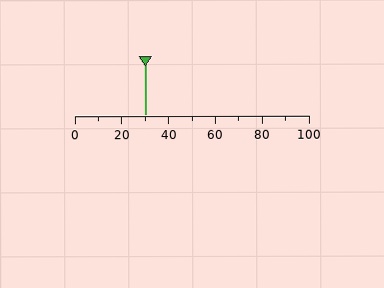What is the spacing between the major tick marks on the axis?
The major ticks are spaced 20 apart.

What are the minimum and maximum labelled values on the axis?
The axis runs from 0 to 100.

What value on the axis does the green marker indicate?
The marker indicates approximately 30.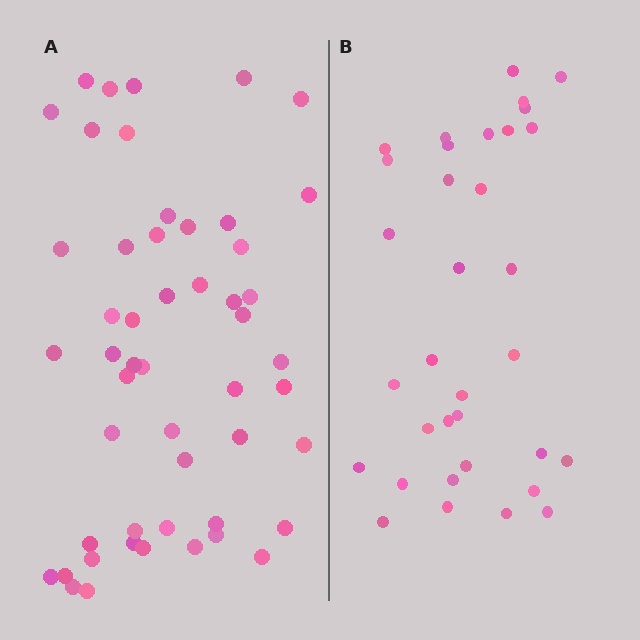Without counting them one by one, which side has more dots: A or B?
Region A (the left region) has more dots.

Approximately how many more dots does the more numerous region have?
Region A has approximately 15 more dots than region B.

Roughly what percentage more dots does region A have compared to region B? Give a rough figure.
About 50% more.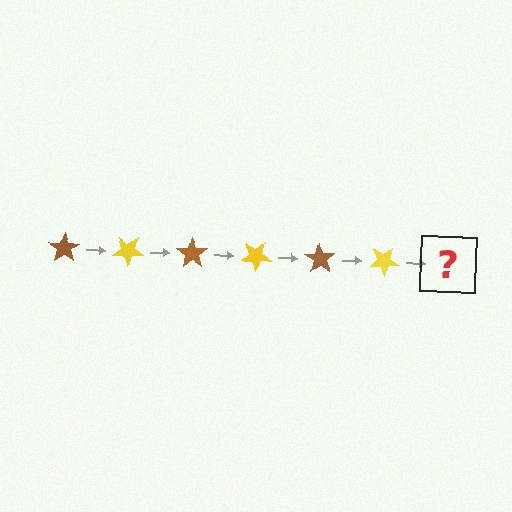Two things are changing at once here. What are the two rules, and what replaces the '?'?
The two rules are that it rotates 35 degrees each step and the color cycles through brown and yellow. The '?' should be a brown star, rotated 210 degrees from the start.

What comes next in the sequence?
The next element should be a brown star, rotated 210 degrees from the start.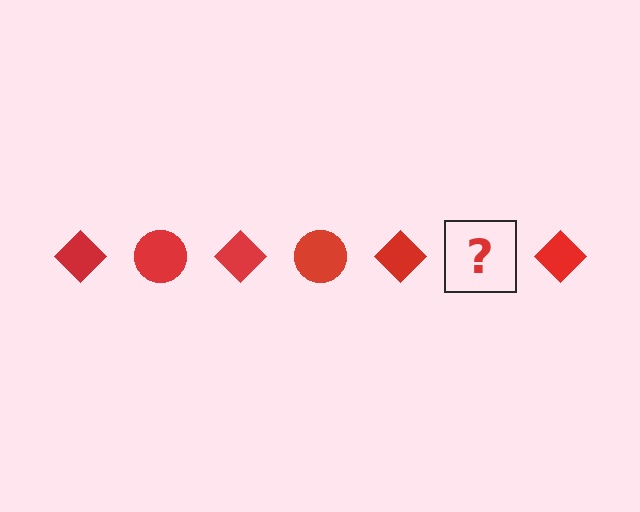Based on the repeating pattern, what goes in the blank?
The blank should be a red circle.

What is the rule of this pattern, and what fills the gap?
The rule is that the pattern cycles through diamond, circle shapes in red. The gap should be filled with a red circle.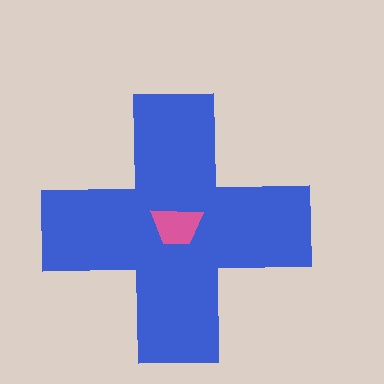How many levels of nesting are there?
2.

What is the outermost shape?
The blue cross.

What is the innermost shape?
The pink trapezoid.